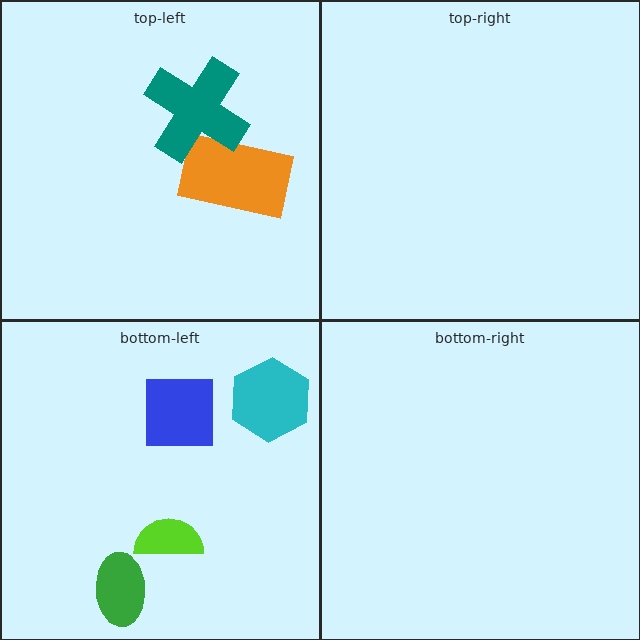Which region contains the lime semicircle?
The bottom-left region.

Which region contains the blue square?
The bottom-left region.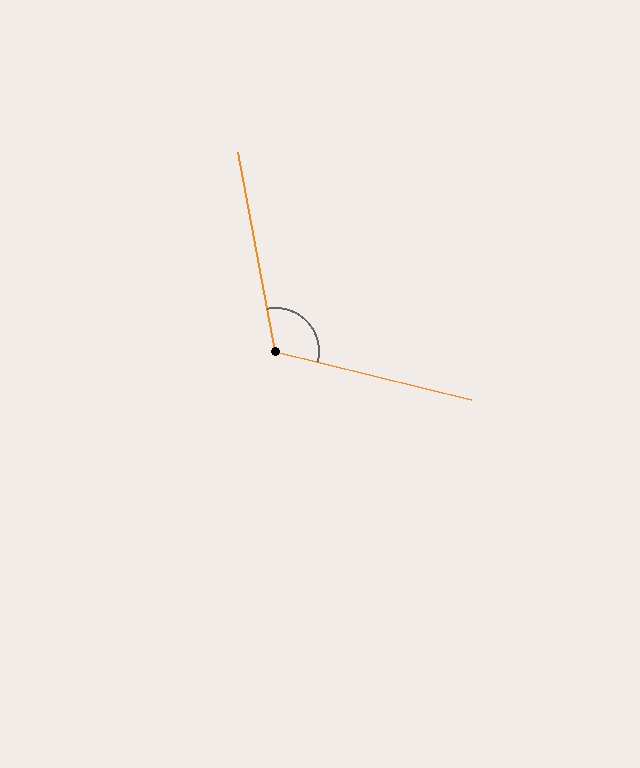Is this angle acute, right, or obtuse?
It is obtuse.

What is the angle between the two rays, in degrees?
Approximately 114 degrees.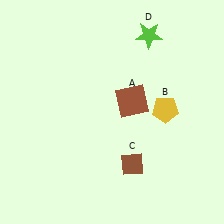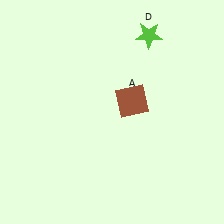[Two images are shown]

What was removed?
The yellow pentagon (B), the brown diamond (C) were removed in Image 2.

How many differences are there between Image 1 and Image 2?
There are 2 differences between the two images.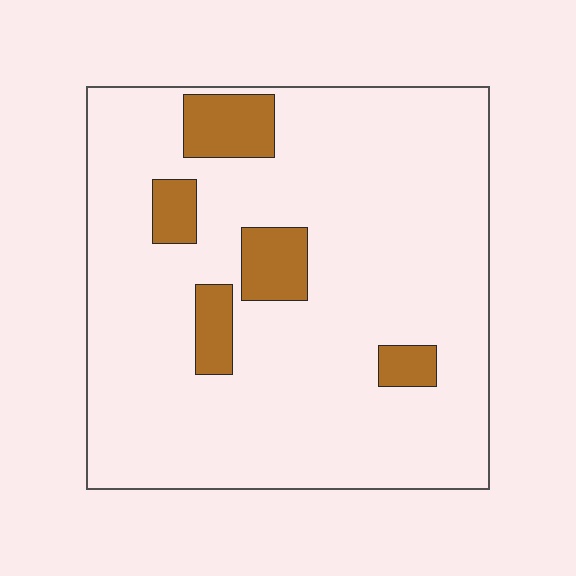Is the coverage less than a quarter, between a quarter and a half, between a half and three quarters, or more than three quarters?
Less than a quarter.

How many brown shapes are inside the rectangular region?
5.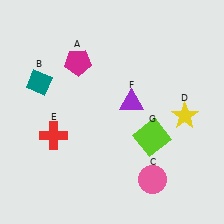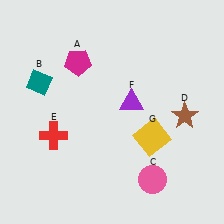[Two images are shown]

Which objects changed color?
D changed from yellow to brown. G changed from lime to yellow.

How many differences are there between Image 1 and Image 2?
There are 2 differences between the two images.